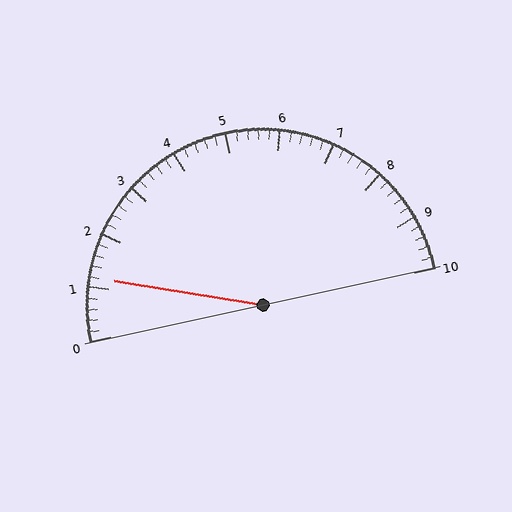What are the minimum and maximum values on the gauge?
The gauge ranges from 0 to 10.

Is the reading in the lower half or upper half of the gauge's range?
The reading is in the lower half of the range (0 to 10).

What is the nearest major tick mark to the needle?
The nearest major tick mark is 1.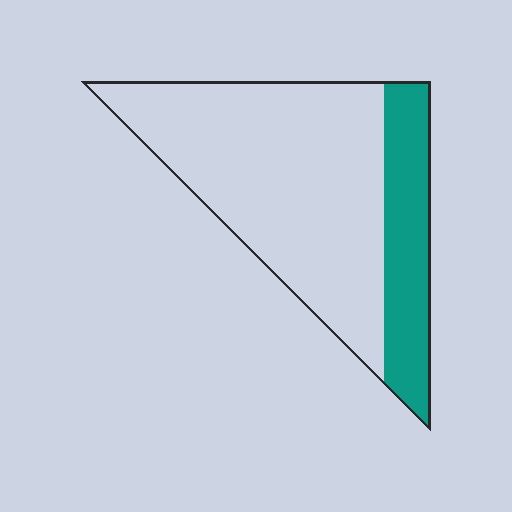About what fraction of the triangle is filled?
About one quarter (1/4).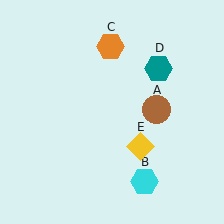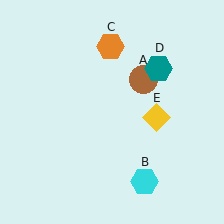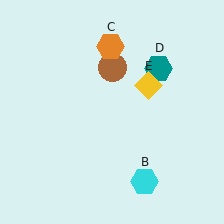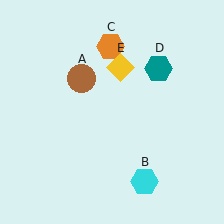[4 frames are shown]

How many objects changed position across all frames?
2 objects changed position: brown circle (object A), yellow diamond (object E).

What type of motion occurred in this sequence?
The brown circle (object A), yellow diamond (object E) rotated counterclockwise around the center of the scene.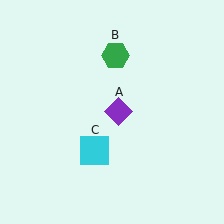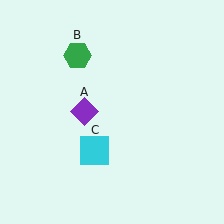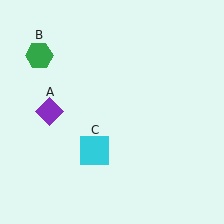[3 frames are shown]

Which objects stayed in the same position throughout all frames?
Cyan square (object C) remained stationary.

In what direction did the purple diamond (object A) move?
The purple diamond (object A) moved left.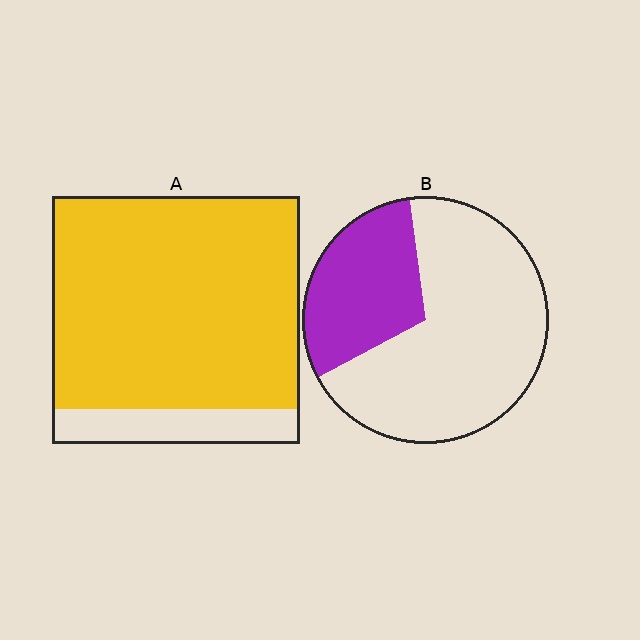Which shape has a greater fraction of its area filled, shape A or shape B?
Shape A.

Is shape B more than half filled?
No.